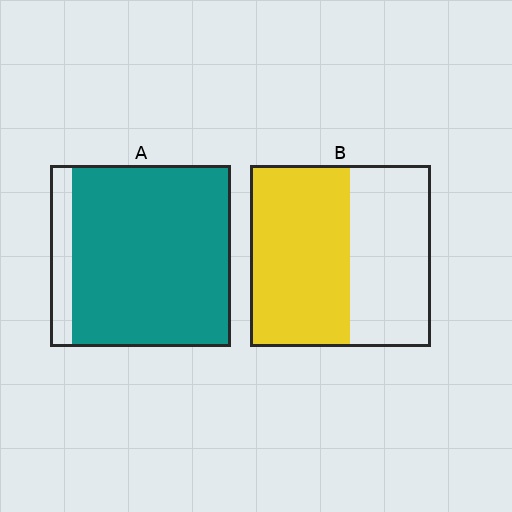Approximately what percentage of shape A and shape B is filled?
A is approximately 90% and B is approximately 55%.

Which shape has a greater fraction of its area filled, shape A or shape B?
Shape A.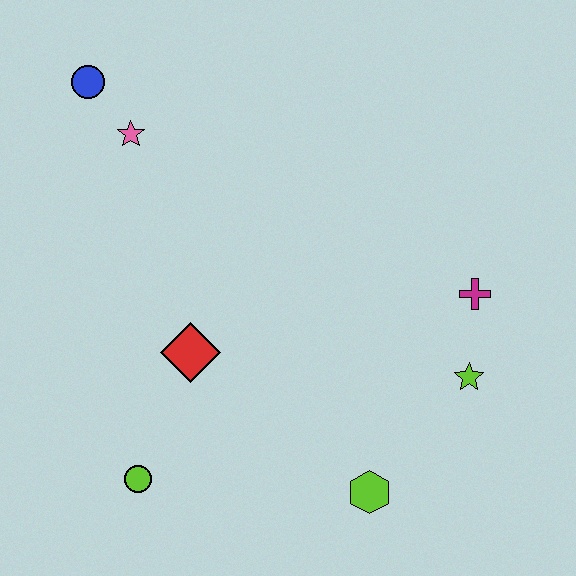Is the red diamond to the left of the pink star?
No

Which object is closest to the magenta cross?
The lime star is closest to the magenta cross.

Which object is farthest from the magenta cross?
The blue circle is farthest from the magenta cross.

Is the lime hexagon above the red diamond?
No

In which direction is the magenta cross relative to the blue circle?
The magenta cross is to the right of the blue circle.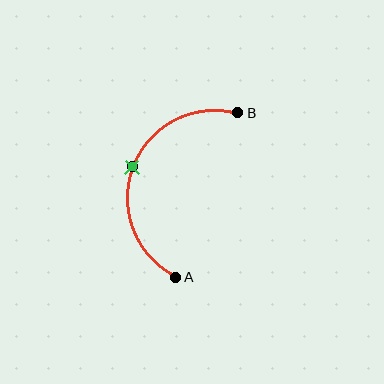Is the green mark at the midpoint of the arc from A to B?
Yes. The green mark lies on the arc at equal arc-length from both A and B — it is the arc midpoint.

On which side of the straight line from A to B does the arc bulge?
The arc bulges to the left of the straight line connecting A and B.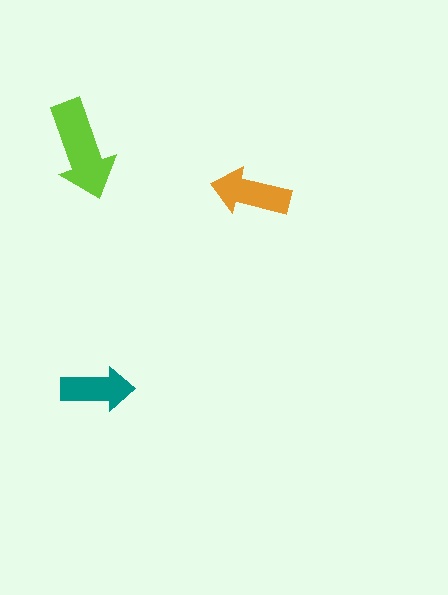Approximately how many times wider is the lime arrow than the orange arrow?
About 1.5 times wider.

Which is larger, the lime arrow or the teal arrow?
The lime one.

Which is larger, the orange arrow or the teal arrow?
The orange one.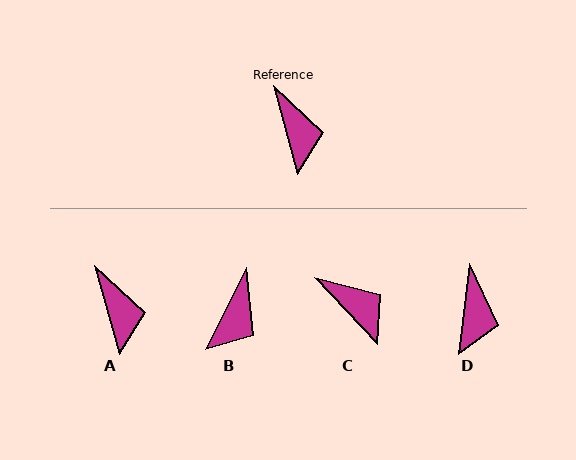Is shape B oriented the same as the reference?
No, it is off by about 42 degrees.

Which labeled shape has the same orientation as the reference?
A.